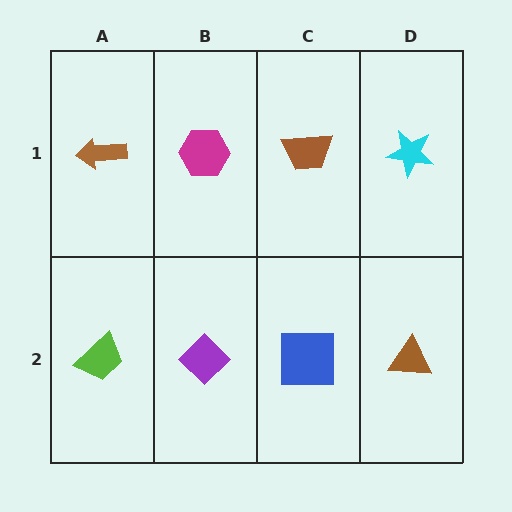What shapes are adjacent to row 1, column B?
A purple diamond (row 2, column B), a brown arrow (row 1, column A), a brown trapezoid (row 1, column C).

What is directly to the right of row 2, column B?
A blue square.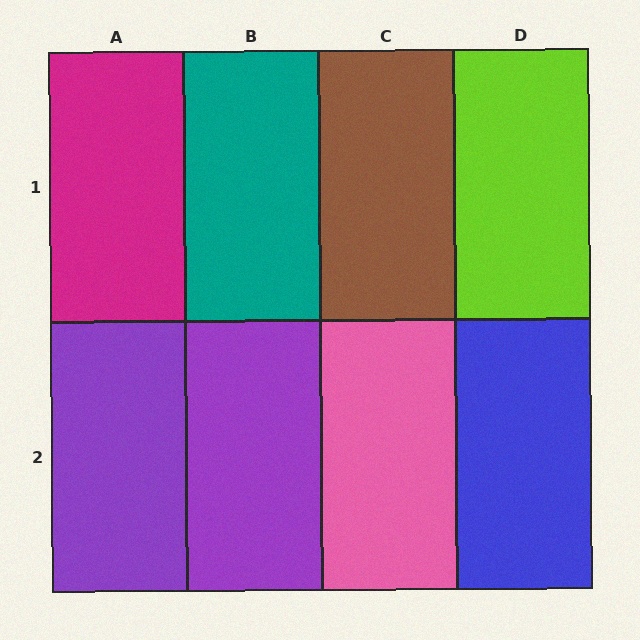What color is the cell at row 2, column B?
Purple.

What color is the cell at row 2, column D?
Blue.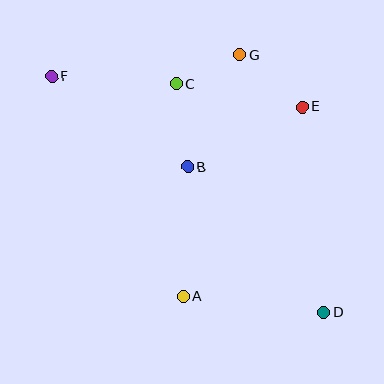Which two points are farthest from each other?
Points D and F are farthest from each other.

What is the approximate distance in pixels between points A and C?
The distance between A and C is approximately 213 pixels.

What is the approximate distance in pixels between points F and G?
The distance between F and G is approximately 190 pixels.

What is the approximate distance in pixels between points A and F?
The distance between A and F is approximately 257 pixels.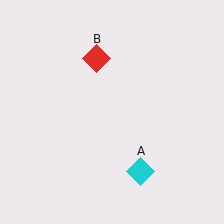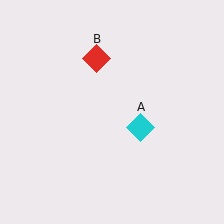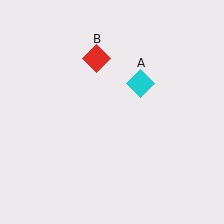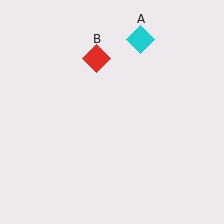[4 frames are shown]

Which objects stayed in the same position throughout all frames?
Red diamond (object B) remained stationary.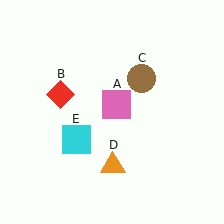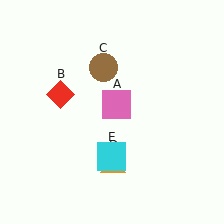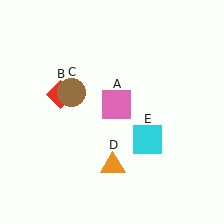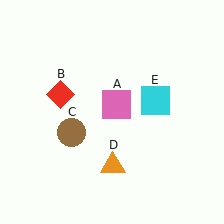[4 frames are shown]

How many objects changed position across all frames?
2 objects changed position: brown circle (object C), cyan square (object E).